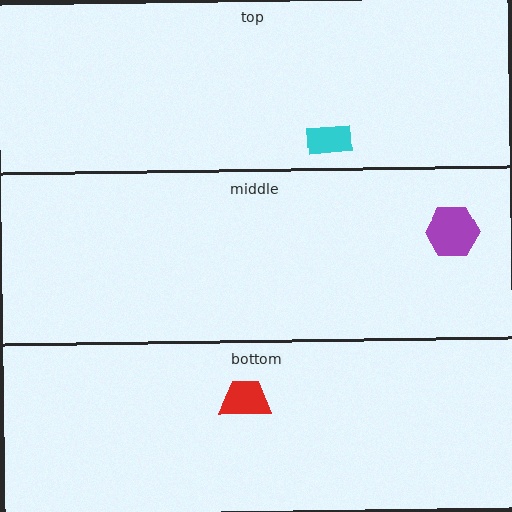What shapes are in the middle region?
The purple hexagon.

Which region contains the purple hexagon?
The middle region.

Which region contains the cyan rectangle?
The top region.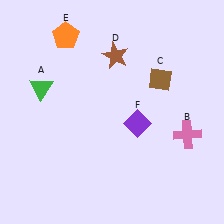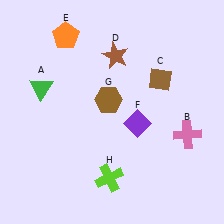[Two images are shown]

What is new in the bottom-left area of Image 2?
A lime cross (H) was added in the bottom-left area of Image 2.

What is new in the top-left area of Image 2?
A brown hexagon (G) was added in the top-left area of Image 2.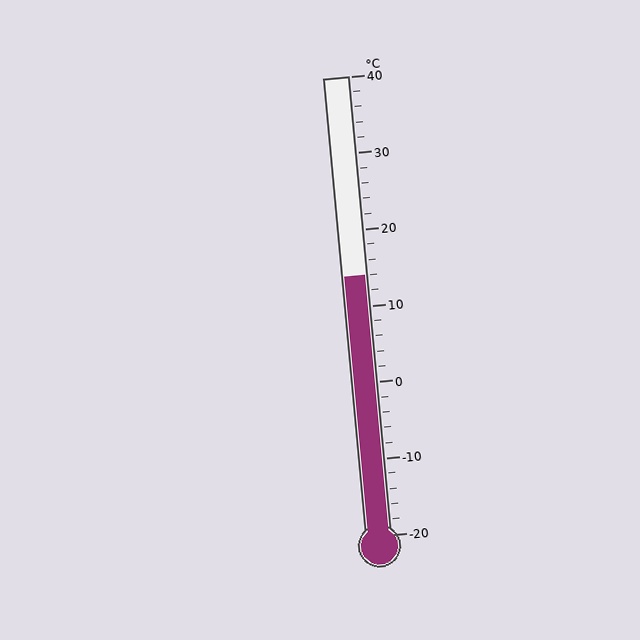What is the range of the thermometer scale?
The thermometer scale ranges from -20°C to 40°C.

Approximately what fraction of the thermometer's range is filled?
The thermometer is filled to approximately 55% of its range.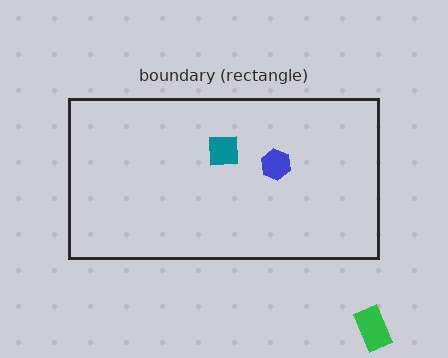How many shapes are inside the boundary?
2 inside, 1 outside.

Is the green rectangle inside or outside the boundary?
Outside.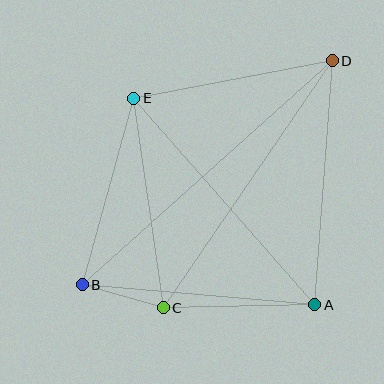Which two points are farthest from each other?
Points B and D are farthest from each other.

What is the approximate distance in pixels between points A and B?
The distance between A and B is approximately 234 pixels.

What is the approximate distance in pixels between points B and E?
The distance between B and E is approximately 193 pixels.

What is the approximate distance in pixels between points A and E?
The distance between A and E is approximately 275 pixels.